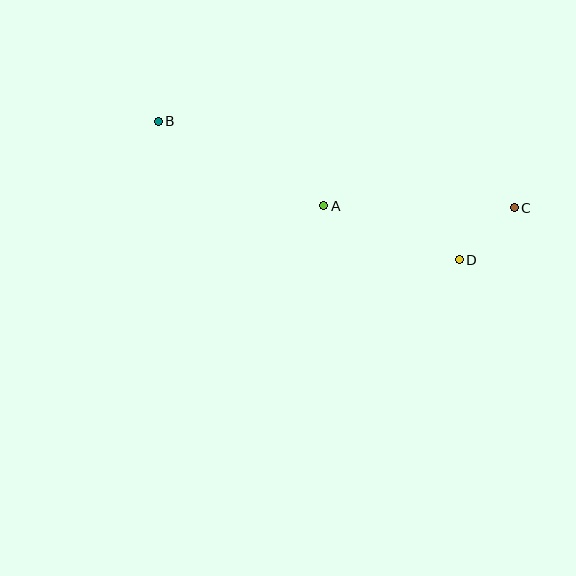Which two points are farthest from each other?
Points B and C are farthest from each other.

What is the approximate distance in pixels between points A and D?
The distance between A and D is approximately 146 pixels.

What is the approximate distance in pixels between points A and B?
The distance between A and B is approximately 186 pixels.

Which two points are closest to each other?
Points C and D are closest to each other.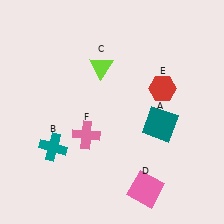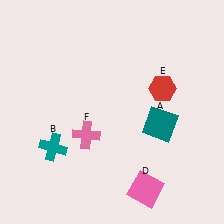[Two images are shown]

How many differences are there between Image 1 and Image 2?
There is 1 difference between the two images.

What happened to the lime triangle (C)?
The lime triangle (C) was removed in Image 2. It was in the top-left area of Image 1.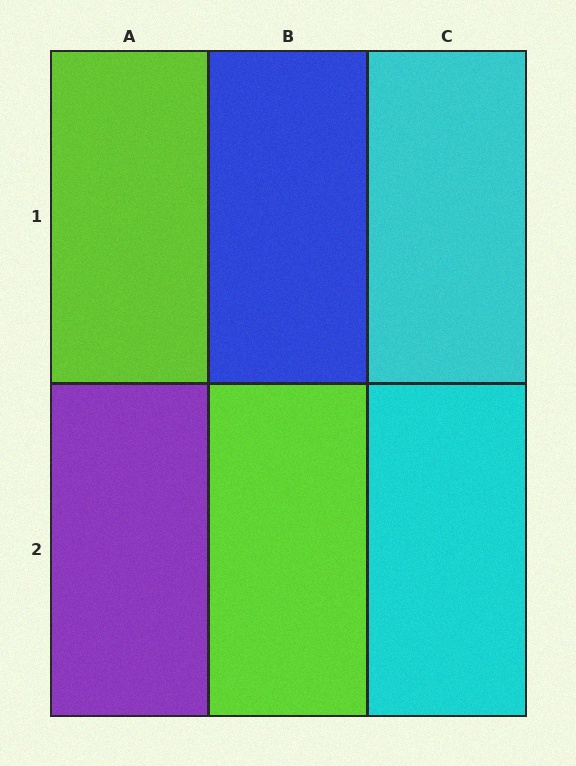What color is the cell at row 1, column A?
Lime.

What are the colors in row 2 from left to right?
Purple, lime, cyan.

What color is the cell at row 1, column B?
Blue.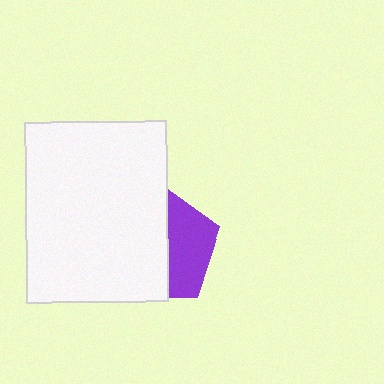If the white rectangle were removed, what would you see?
You would see the complete purple pentagon.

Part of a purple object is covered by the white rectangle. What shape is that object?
It is a pentagon.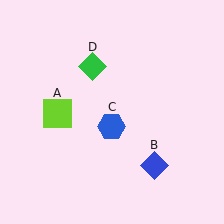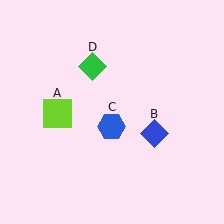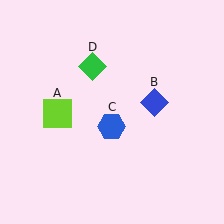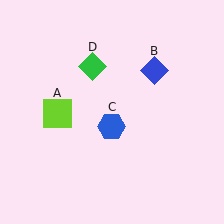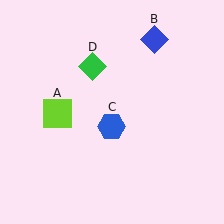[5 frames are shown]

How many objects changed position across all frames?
1 object changed position: blue diamond (object B).